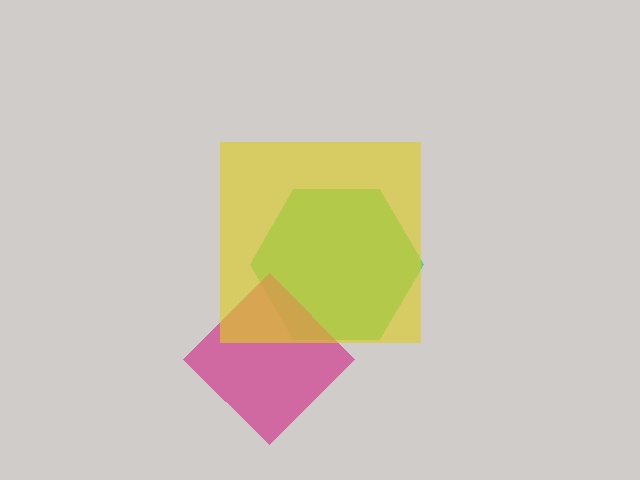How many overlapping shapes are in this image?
There are 3 overlapping shapes in the image.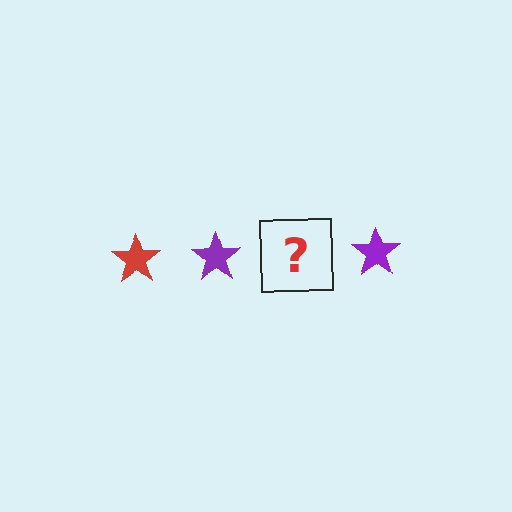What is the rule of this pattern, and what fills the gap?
The rule is that the pattern cycles through red, purple stars. The gap should be filled with a red star.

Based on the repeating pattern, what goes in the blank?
The blank should be a red star.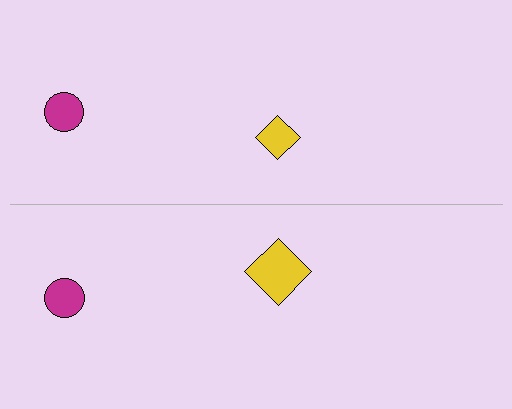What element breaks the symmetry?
The yellow diamond on the bottom side has a different size than its mirror counterpart.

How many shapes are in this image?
There are 4 shapes in this image.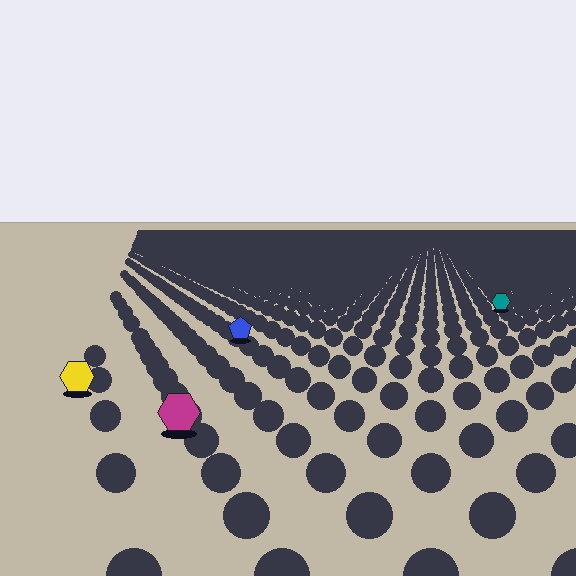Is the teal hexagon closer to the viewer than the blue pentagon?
No. The blue pentagon is closer — you can tell from the texture gradient: the ground texture is coarser near it.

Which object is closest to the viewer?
The magenta hexagon is closest. The texture marks near it are larger and more spread out.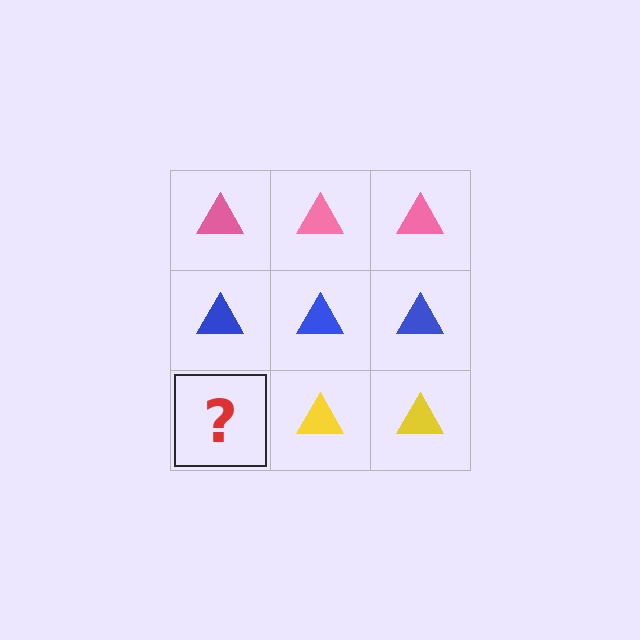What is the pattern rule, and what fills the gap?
The rule is that each row has a consistent color. The gap should be filled with a yellow triangle.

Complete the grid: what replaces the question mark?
The question mark should be replaced with a yellow triangle.